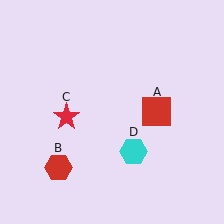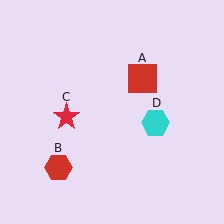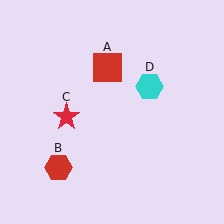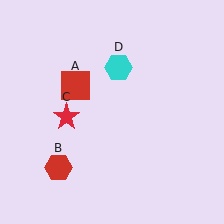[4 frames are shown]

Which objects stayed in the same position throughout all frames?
Red hexagon (object B) and red star (object C) remained stationary.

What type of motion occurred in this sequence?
The red square (object A), cyan hexagon (object D) rotated counterclockwise around the center of the scene.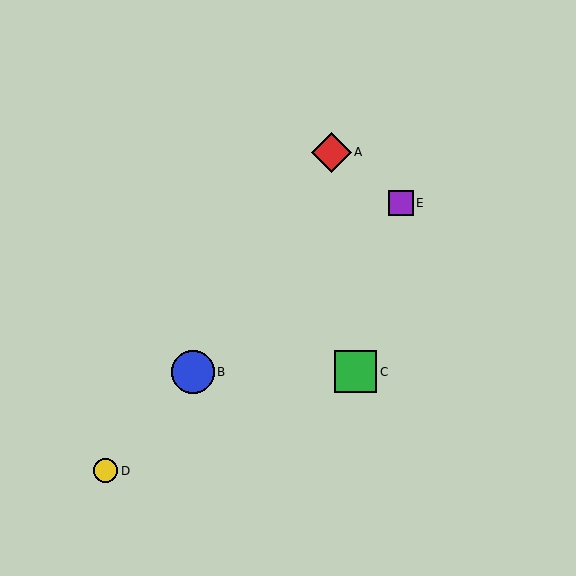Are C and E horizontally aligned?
No, C is at y≈372 and E is at y≈203.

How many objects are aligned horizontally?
2 objects (B, C) are aligned horizontally.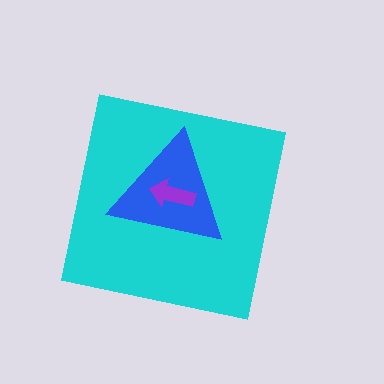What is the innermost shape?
The purple arrow.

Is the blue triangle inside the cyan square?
Yes.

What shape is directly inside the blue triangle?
The purple arrow.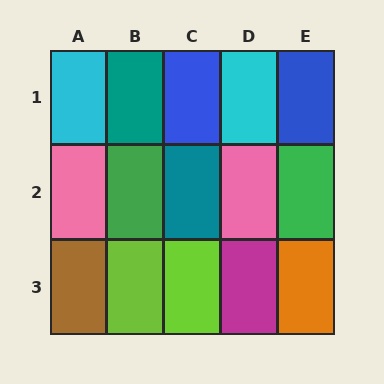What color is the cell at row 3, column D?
Magenta.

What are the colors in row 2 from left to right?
Pink, green, teal, pink, green.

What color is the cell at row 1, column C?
Blue.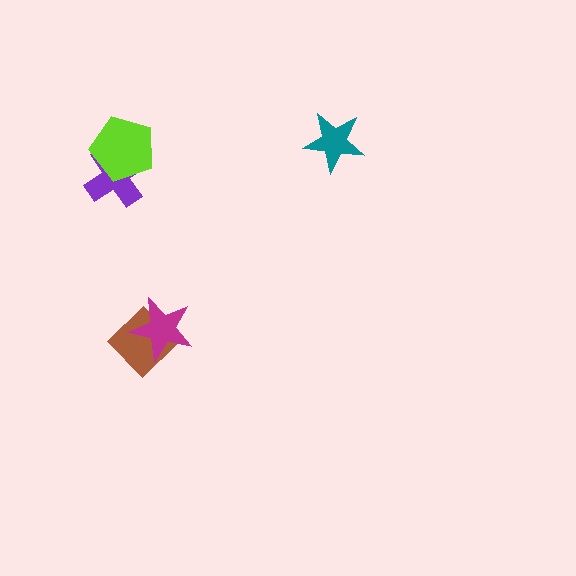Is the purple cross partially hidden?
Yes, it is partially covered by another shape.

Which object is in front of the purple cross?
The lime pentagon is in front of the purple cross.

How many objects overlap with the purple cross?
1 object overlaps with the purple cross.